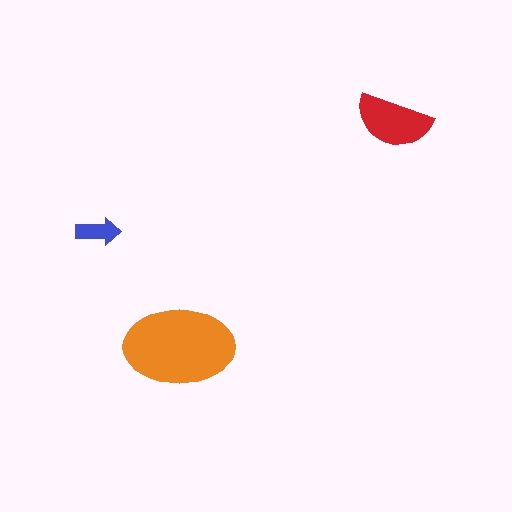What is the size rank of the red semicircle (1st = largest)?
2nd.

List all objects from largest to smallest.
The orange ellipse, the red semicircle, the blue arrow.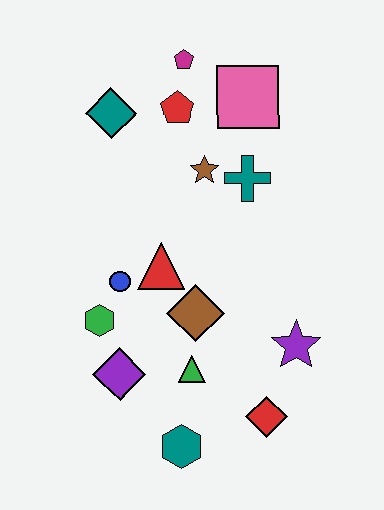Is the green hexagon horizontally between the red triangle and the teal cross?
No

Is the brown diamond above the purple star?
Yes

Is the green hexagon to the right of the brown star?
No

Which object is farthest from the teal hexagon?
The magenta pentagon is farthest from the teal hexagon.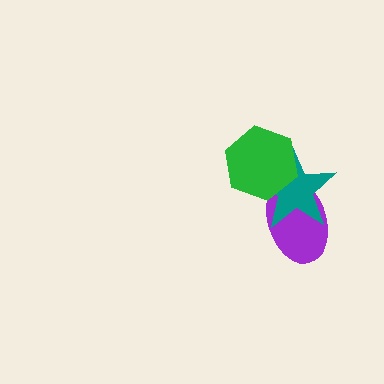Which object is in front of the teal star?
The green hexagon is in front of the teal star.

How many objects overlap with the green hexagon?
2 objects overlap with the green hexagon.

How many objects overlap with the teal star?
2 objects overlap with the teal star.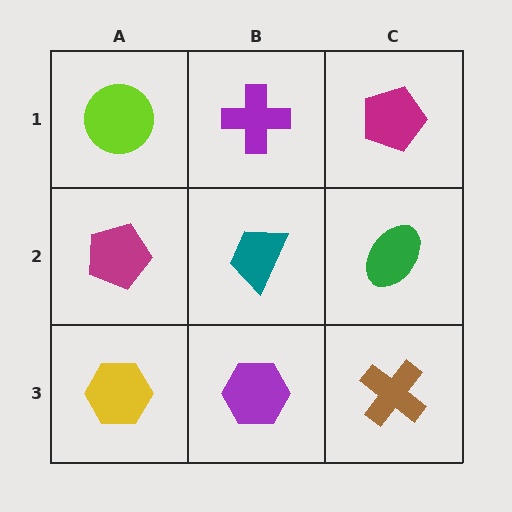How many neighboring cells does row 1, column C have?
2.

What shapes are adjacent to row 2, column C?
A magenta pentagon (row 1, column C), a brown cross (row 3, column C), a teal trapezoid (row 2, column B).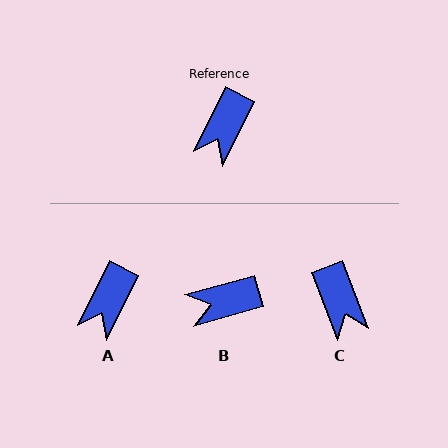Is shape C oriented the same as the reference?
No, it is off by about 47 degrees.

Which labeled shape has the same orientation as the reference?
A.